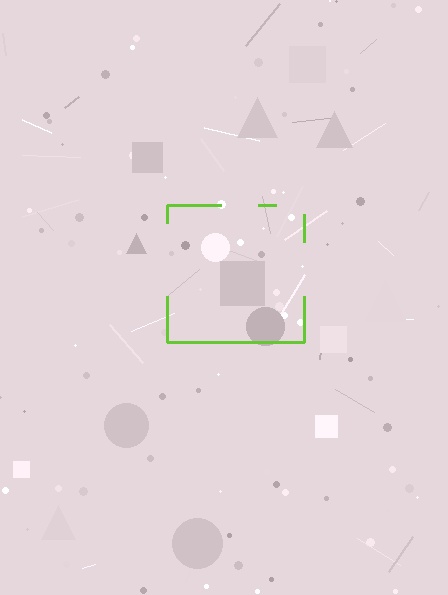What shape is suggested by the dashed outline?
The dashed outline suggests a square.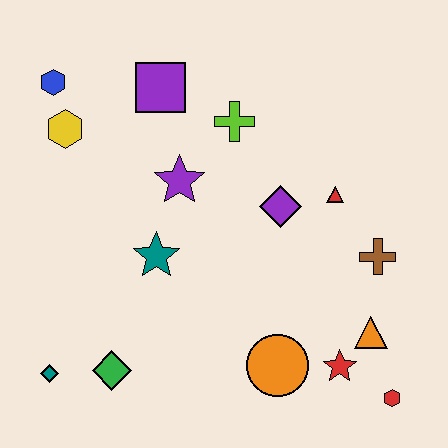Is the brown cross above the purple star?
No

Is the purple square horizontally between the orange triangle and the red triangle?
No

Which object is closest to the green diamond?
The teal diamond is closest to the green diamond.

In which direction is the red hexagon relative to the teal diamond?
The red hexagon is to the right of the teal diamond.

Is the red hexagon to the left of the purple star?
No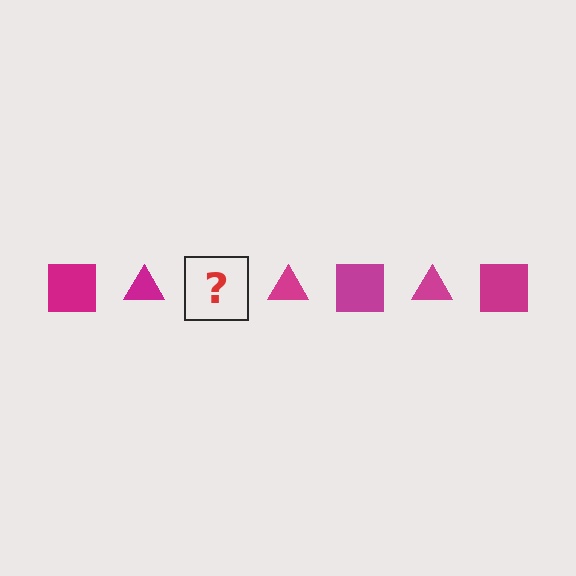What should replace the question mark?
The question mark should be replaced with a magenta square.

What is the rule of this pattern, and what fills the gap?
The rule is that the pattern cycles through square, triangle shapes in magenta. The gap should be filled with a magenta square.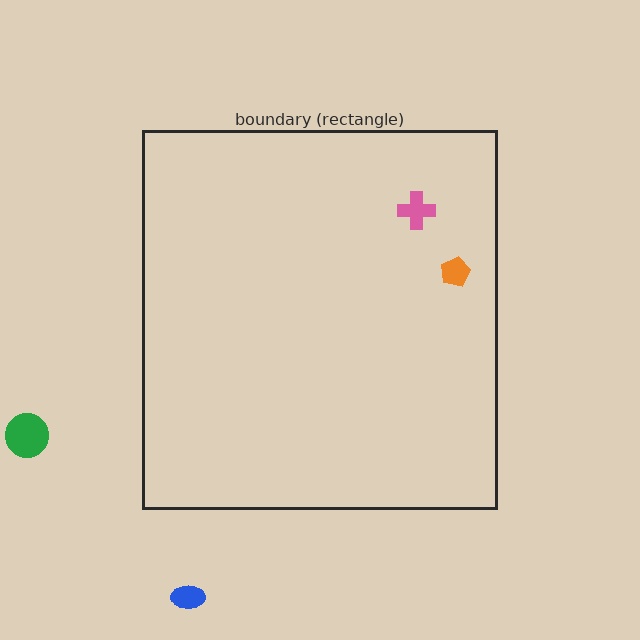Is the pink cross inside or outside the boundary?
Inside.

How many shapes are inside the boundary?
2 inside, 2 outside.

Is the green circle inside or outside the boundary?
Outside.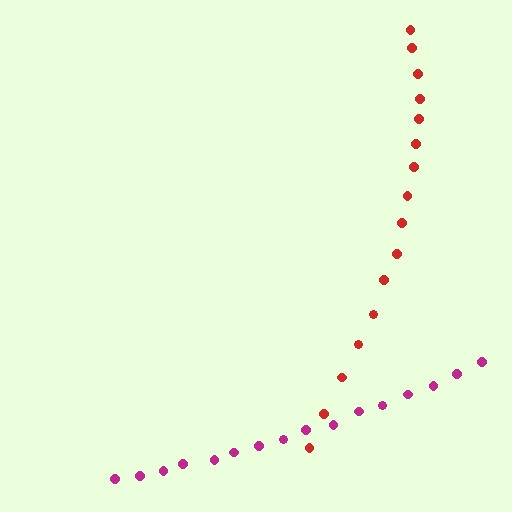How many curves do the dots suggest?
There are 2 distinct paths.